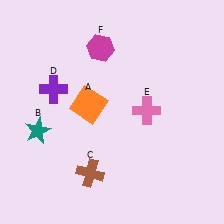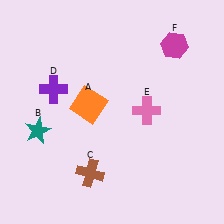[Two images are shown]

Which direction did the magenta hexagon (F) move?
The magenta hexagon (F) moved right.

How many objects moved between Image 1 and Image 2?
1 object moved between the two images.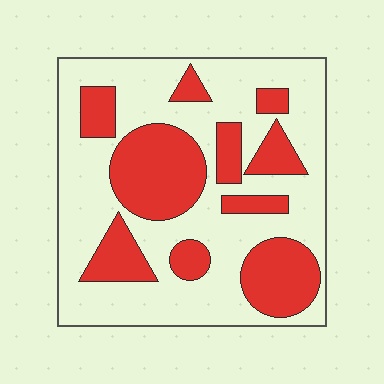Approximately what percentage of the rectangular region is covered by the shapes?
Approximately 35%.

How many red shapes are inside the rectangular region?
10.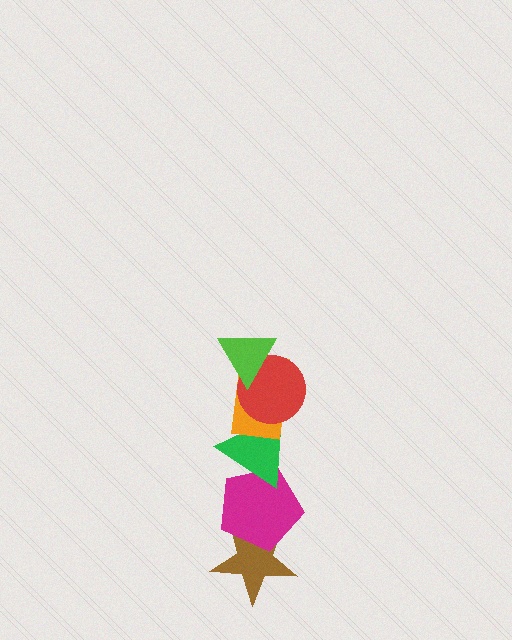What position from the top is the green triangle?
The green triangle is 4th from the top.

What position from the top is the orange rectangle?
The orange rectangle is 3rd from the top.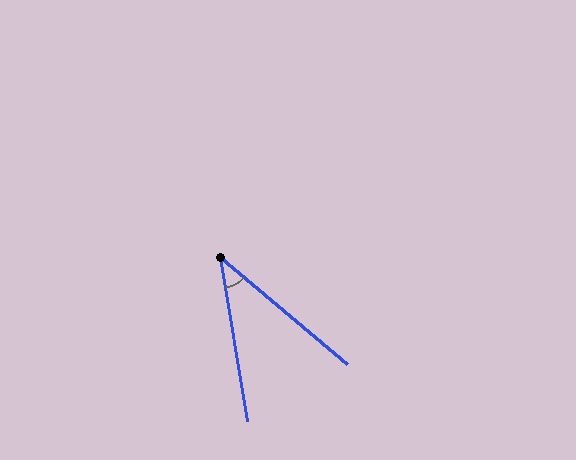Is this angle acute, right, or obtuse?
It is acute.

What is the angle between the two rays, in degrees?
Approximately 41 degrees.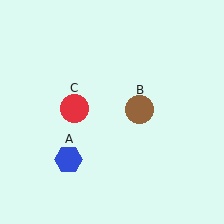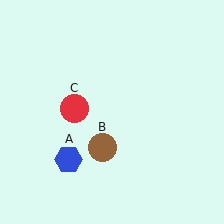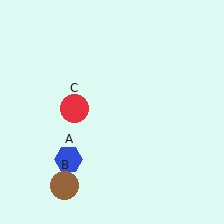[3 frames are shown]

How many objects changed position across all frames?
1 object changed position: brown circle (object B).